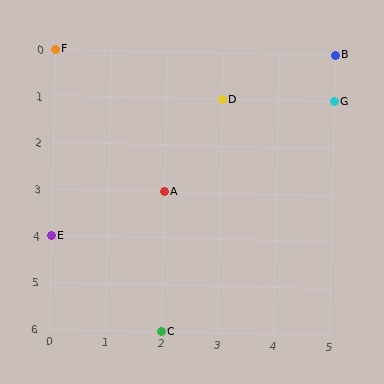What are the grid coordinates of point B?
Point B is at grid coordinates (5, 0).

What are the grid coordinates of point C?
Point C is at grid coordinates (2, 6).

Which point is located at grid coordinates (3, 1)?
Point D is at (3, 1).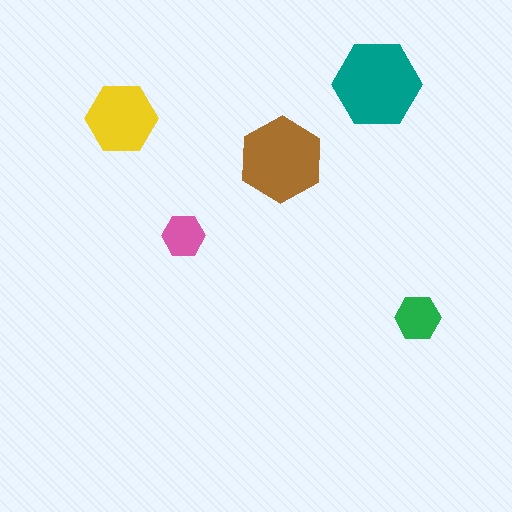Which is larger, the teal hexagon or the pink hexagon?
The teal one.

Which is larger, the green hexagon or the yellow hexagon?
The yellow one.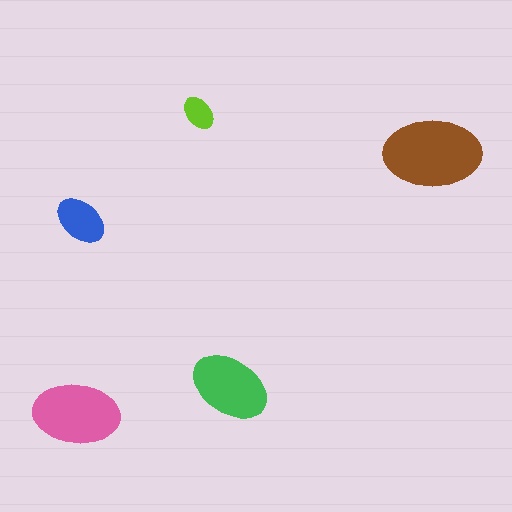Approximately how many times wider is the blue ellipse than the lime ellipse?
About 1.5 times wider.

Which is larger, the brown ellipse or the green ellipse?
The brown one.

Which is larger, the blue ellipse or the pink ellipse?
The pink one.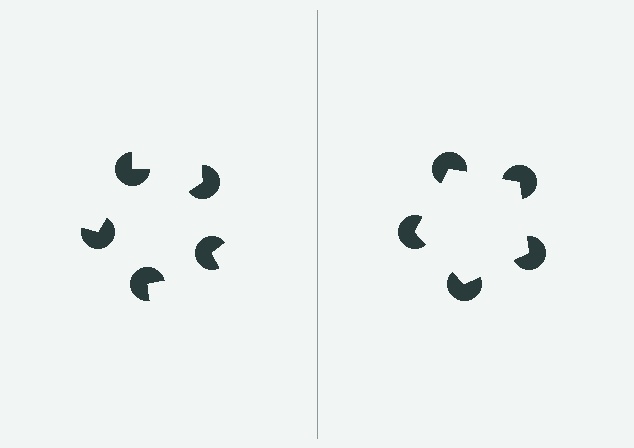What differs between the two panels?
The pac-man discs are positioned identically on both sides; only the wedge orientations differ. On the right they align to a pentagon; on the left they are misaligned.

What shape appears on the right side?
An illusory pentagon.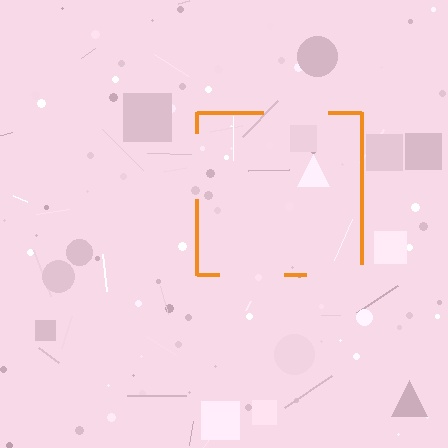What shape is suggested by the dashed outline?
The dashed outline suggests a square.